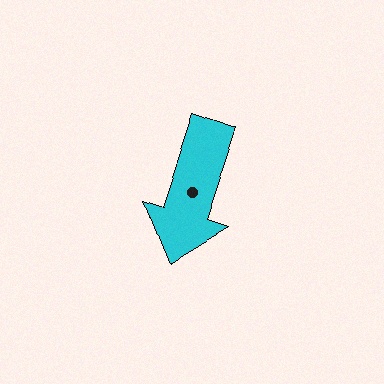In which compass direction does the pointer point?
South.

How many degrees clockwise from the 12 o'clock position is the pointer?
Approximately 199 degrees.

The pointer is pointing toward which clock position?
Roughly 7 o'clock.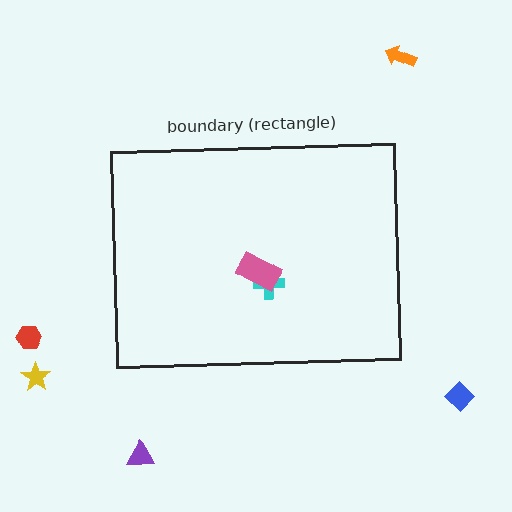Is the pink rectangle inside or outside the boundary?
Inside.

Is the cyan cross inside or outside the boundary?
Inside.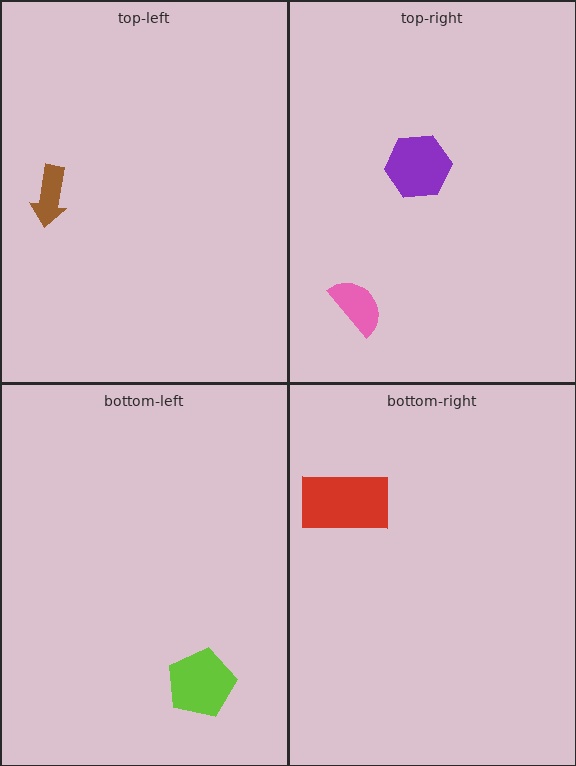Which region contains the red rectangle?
The bottom-right region.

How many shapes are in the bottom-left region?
1.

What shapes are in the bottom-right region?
The red rectangle.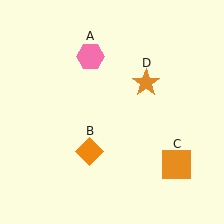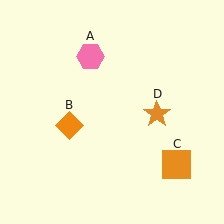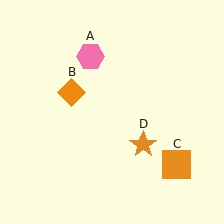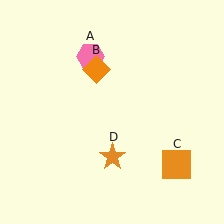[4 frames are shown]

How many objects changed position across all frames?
2 objects changed position: orange diamond (object B), orange star (object D).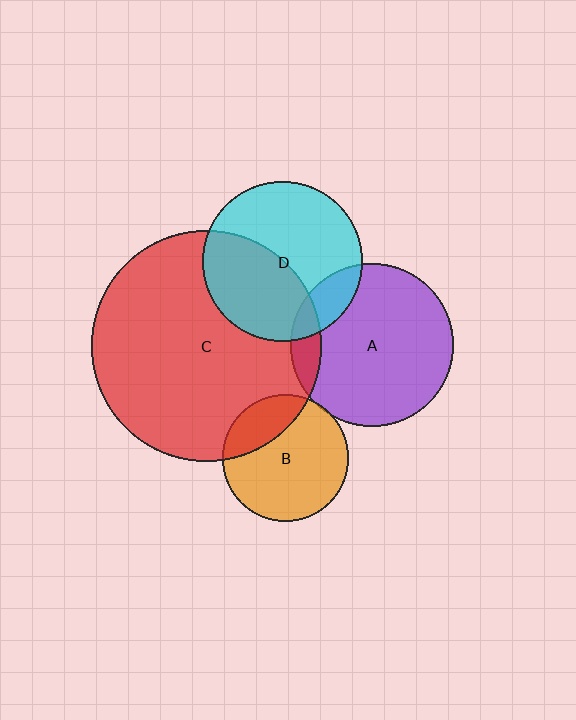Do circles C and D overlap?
Yes.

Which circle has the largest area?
Circle C (red).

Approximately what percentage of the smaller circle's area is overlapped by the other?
Approximately 45%.